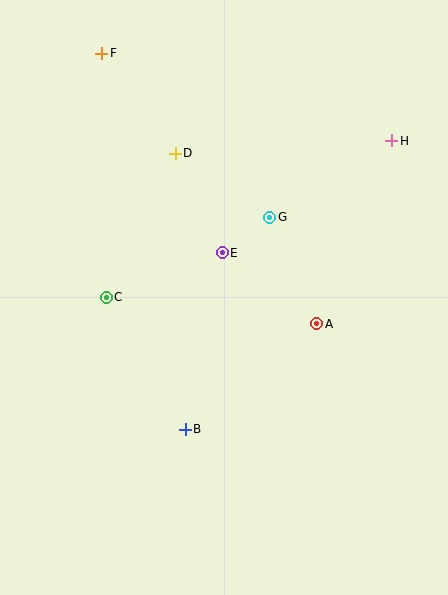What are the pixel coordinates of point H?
Point H is at (392, 141).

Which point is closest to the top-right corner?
Point H is closest to the top-right corner.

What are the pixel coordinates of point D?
Point D is at (175, 153).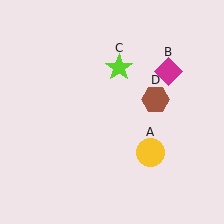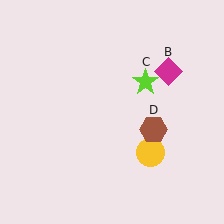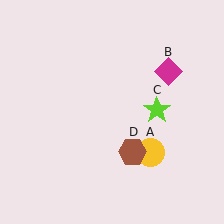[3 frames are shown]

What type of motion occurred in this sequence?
The lime star (object C), brown hexagon (object D) rotated clockwise around the center of the scene.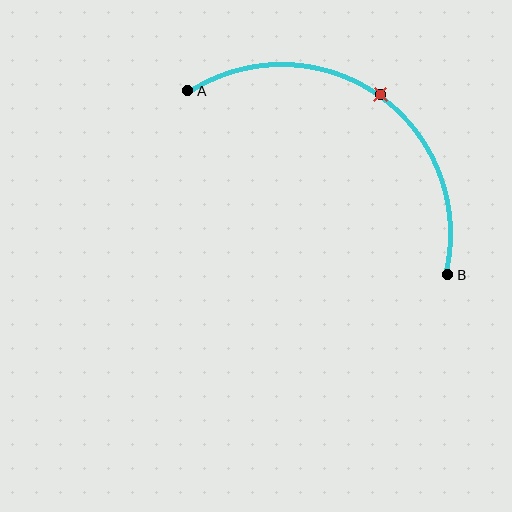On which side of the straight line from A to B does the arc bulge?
The arc bulges above and to the right of the straight line connecting A and B.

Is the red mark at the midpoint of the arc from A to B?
Yes. The red mark lies on the arc at equal arc-length from both A and B — it is the arc midpoint.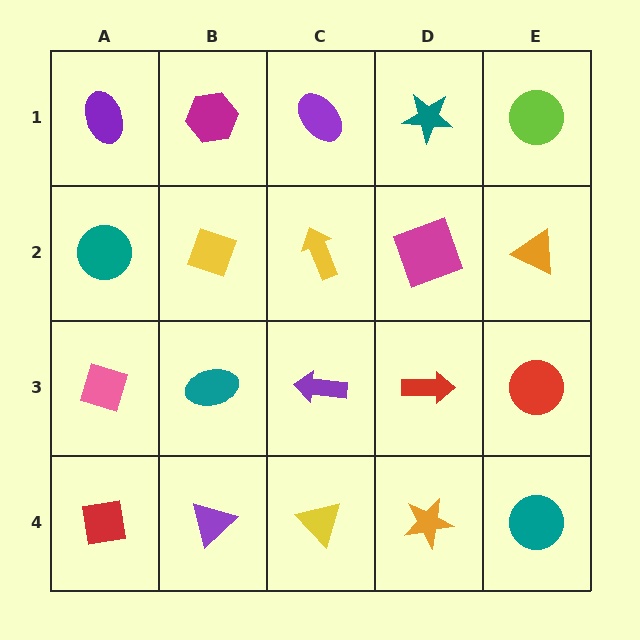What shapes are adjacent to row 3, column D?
A magenta square (row 2, column D), an orange star (row 4, column D), a purple arrow (row 3, column C), a red circle (row 3, column E).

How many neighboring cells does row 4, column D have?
3.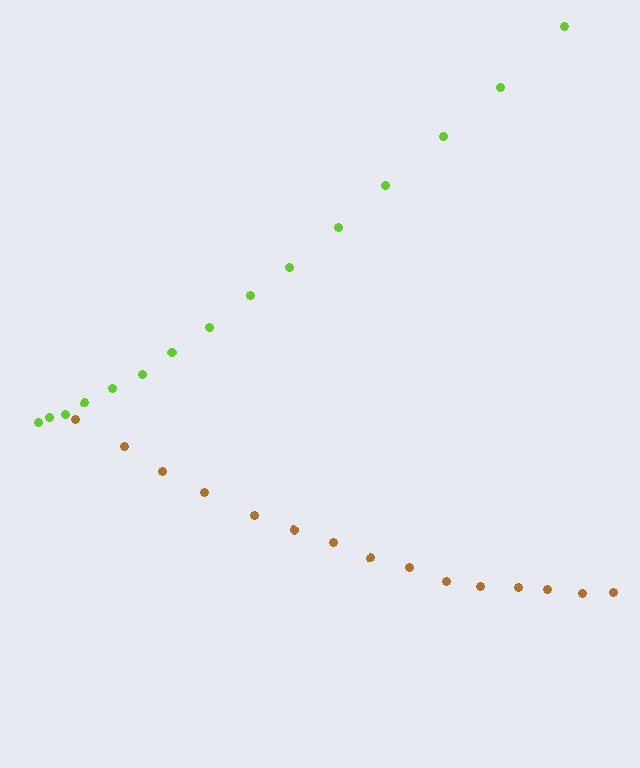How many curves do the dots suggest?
There are 2 distinct paths.